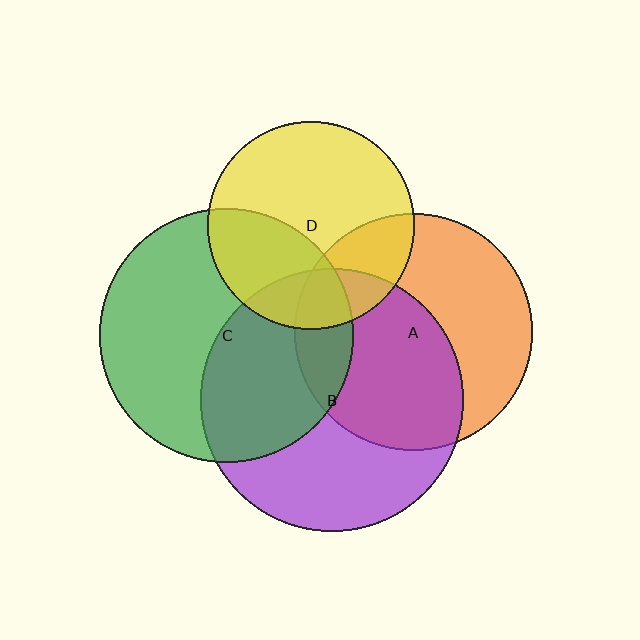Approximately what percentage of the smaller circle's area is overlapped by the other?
Approximately 15%.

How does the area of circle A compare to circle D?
Approximately 1.3 times.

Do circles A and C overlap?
Yes.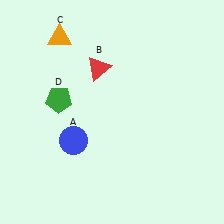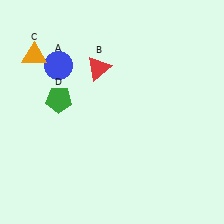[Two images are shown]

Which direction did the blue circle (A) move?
The blue circle (A) moved up.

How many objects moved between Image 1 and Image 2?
2 objects moved between the two images.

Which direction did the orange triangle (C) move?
The orange triangle (C) moved left.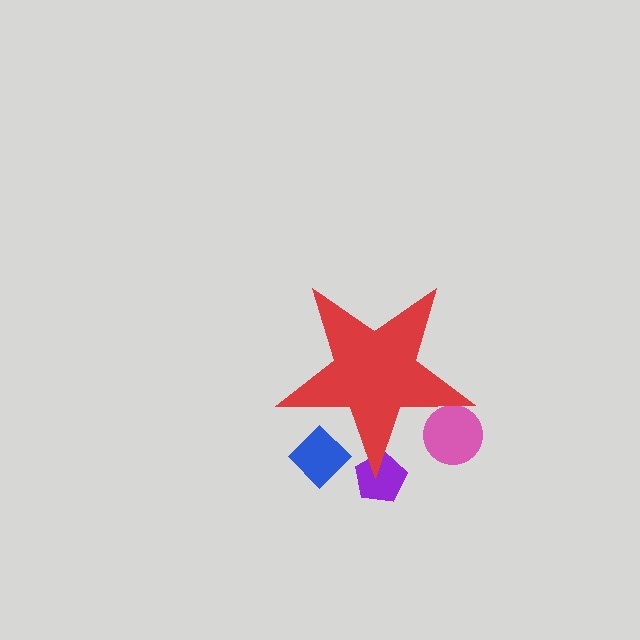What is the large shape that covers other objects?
A red star.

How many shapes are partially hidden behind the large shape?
3 shapes are partially hidden.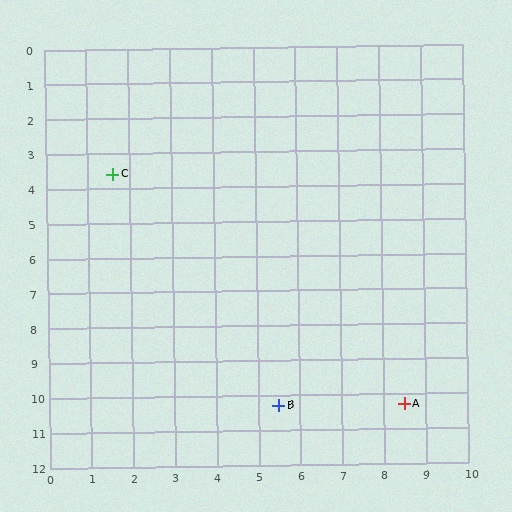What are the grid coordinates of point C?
Point C is at approximately (1.6, 3.6).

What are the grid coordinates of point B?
Point B is at approximately (5.5, 10.3).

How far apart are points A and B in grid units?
Points A and B are about 3.0 grid units apart.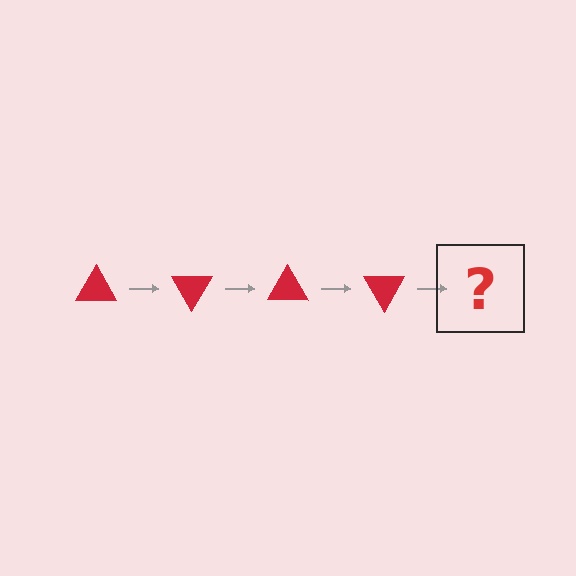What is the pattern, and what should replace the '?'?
The pattern is that the triangle rotates 60 degrees each step. The '?' should be a red triangle rotated 240 degrees.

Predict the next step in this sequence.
The next step is a red triangle rotated 240 degrees.